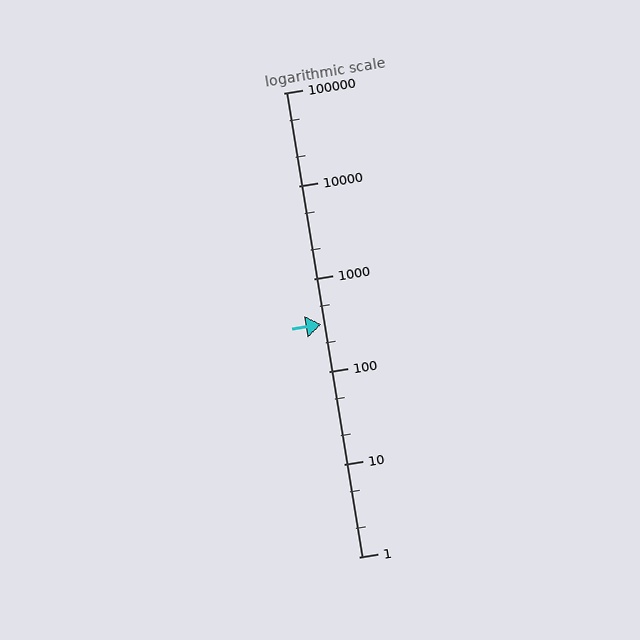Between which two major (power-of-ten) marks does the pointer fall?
The pointer is between 100 and 1000.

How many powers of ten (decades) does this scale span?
The scale spans 5 decades, from 1 to 100000.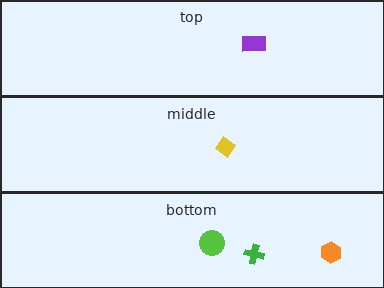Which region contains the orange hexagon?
The bottom region.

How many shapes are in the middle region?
1.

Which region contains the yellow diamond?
The middle region.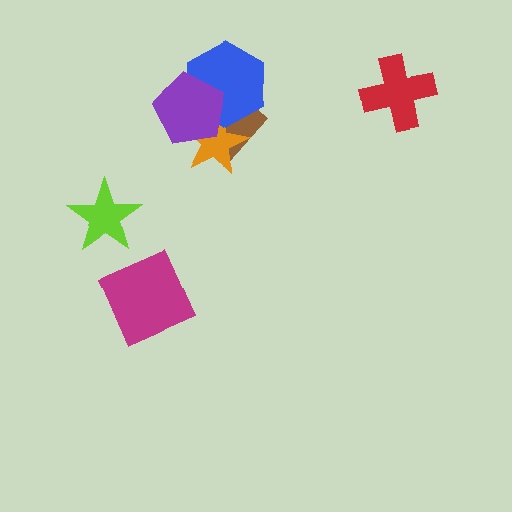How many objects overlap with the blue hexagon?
3 objects overlap with the blue hexagon.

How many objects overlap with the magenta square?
0 objects overlap with the magenta square.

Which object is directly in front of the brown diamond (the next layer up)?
The orange star is directly in front of the brown diamond.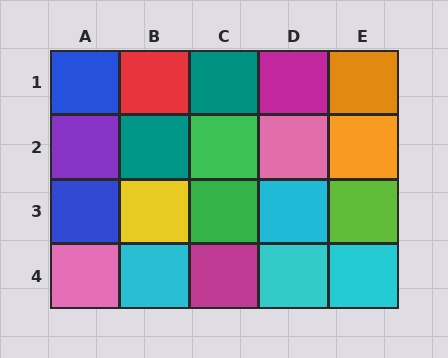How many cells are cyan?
4 cells are cyan.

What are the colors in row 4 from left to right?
Pink, cyan, magenta, cyan, cyan.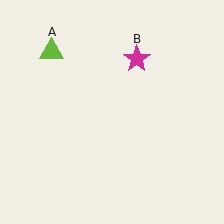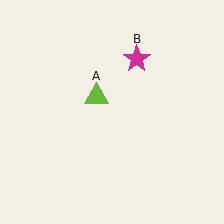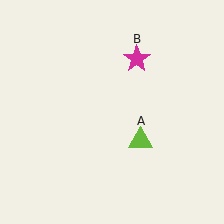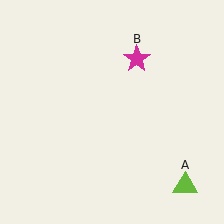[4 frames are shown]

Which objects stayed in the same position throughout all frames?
Magenta star (object B) remained stationary.